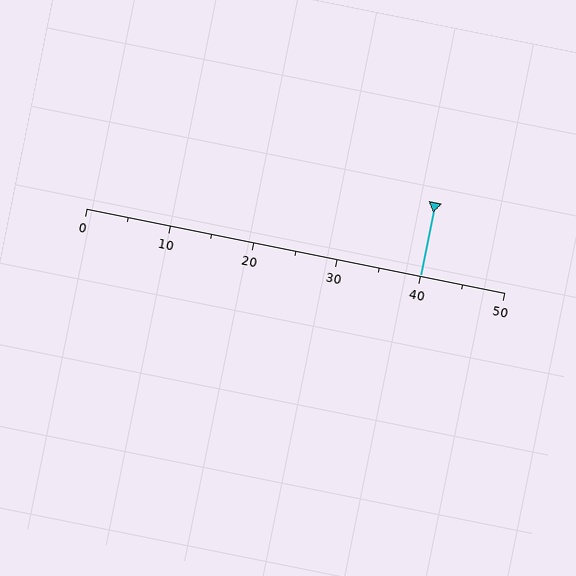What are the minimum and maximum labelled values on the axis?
The axis runs from 0 to 50.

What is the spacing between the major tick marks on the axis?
The major ticks are spaced 10 apart.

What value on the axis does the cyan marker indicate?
The marker indicates approximately 40.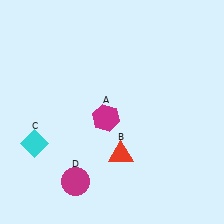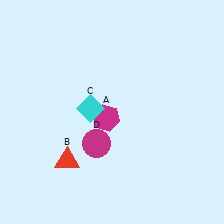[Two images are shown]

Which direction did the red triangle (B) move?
The red triangle (B) moved left.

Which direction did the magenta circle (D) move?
The magenta circle (D) moved up.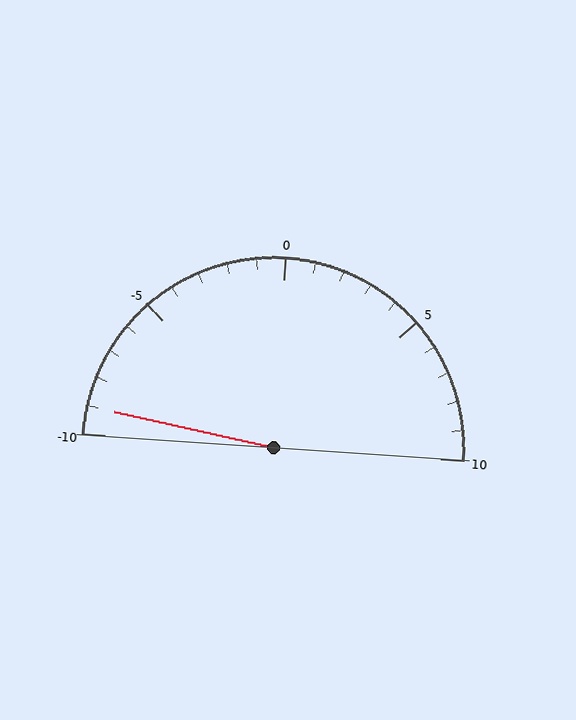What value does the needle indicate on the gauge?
The needle indicates approximately -9.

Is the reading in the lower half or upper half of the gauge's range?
The reading is in the lower half of the range (-10 to 10).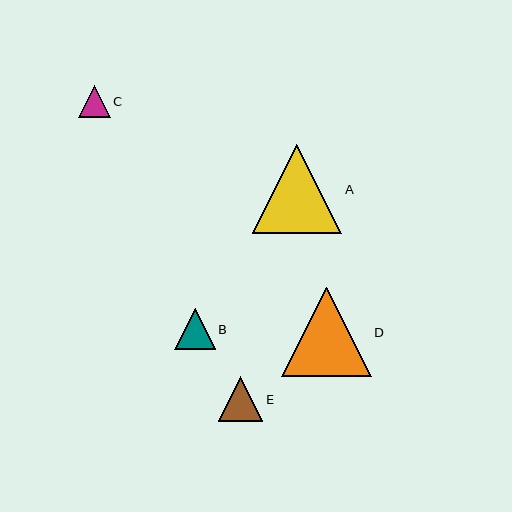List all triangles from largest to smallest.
From largest to smallest: D, A, E, B, C.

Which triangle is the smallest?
Triangle C is the smallest with a size of approximately 32 pixels.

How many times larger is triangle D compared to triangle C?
Triangle D is approximately 2.8 times the size of triangle C.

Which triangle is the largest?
Triangle D is the largest with a size of approximately 90 pixels.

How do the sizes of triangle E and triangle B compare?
Triangle E and triangle B are approximately the same size.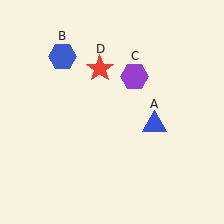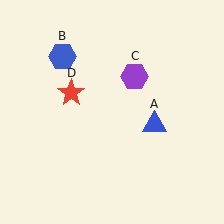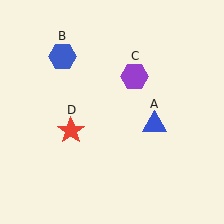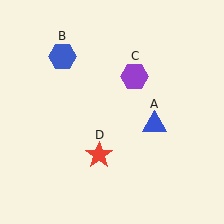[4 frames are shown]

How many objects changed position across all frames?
1 object changed position: red star (object D).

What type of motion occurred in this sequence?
The red star (object D) rotated counterclockwise around the center of the scene.